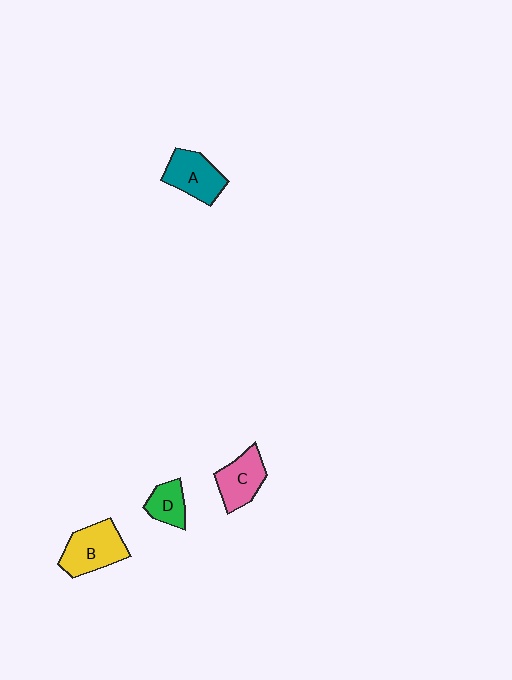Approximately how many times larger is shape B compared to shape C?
Approximately 1.2 times.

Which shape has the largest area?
Shape B (yellow).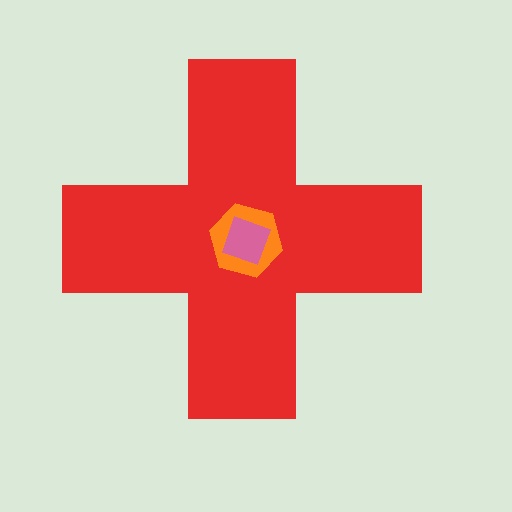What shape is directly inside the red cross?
The orange hexagon.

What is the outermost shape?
The red cross.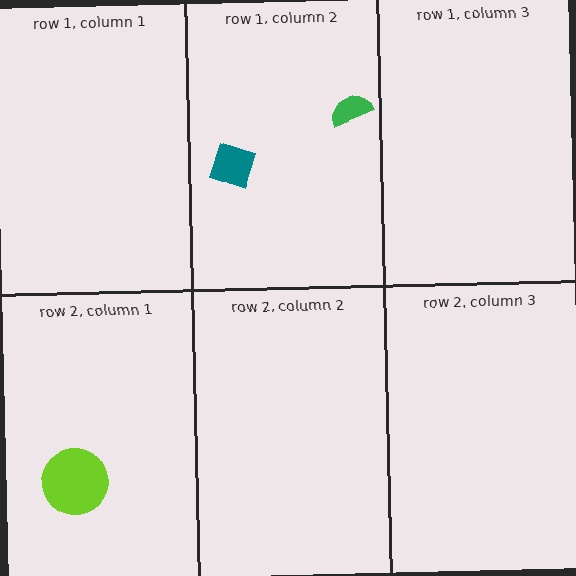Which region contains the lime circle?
The row 2, column 1 region.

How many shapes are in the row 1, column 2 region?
2.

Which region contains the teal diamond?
The row 1, column 2 region.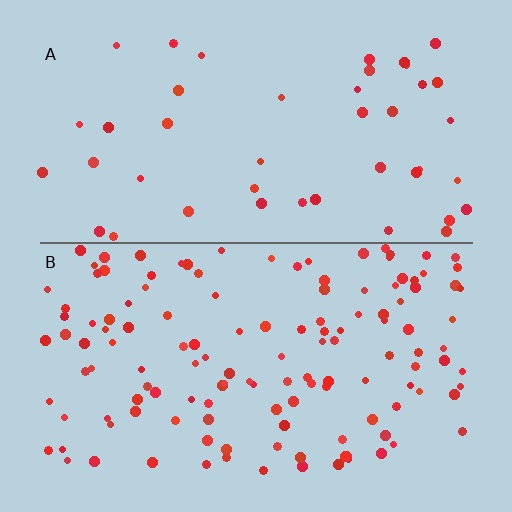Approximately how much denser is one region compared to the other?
Approximately 3.0× — region B over region A.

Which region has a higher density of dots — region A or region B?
B (the bottom).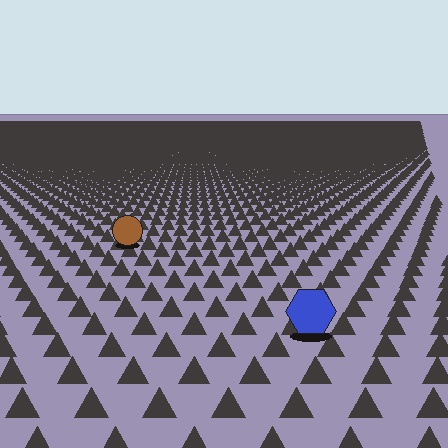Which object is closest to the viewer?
The blue hexagon is closest. The texture marks near it are larger and more spread out.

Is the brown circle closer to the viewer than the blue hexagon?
No. The blue hexagon is closer — you can tell from the texture gradient: the ground texture is coarser near it.